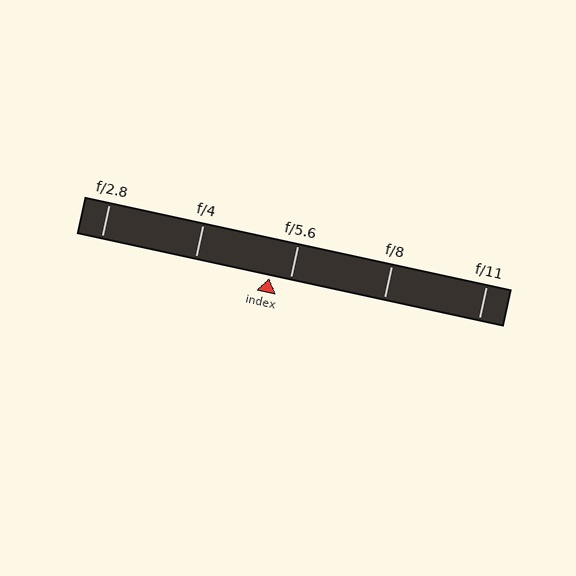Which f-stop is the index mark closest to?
The index mark is closest to f/5.6.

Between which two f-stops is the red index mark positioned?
The index mark is between f/4 and f/5.6.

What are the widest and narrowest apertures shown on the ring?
The widest aperture shown is f/2.8 and the narrowest is f/11.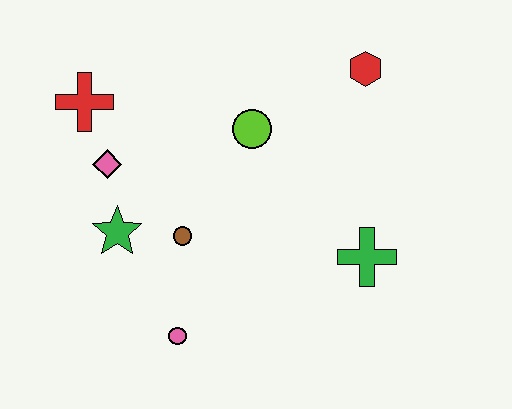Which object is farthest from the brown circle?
The red hexagon is farthest from the brown circle.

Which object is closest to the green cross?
The lime circle is closest to the green cross.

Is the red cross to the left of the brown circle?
Yes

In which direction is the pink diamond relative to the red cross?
The pink diamond is below the red cross.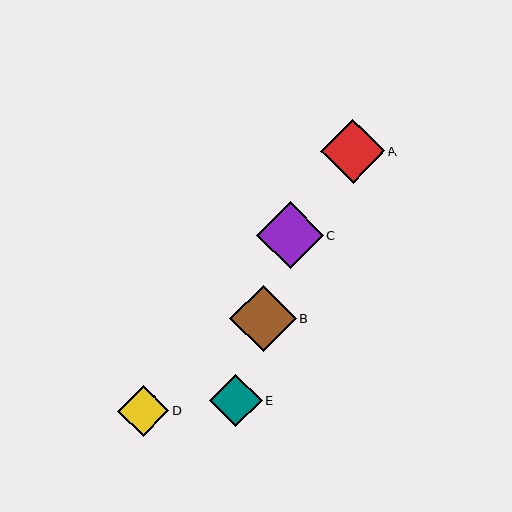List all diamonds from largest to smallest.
From largest to smallest: B, C, A, E, D.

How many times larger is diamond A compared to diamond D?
Diamond A is approximately 1.3 times the size of diamond D.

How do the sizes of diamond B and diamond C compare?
Diamond B and diamond C are approximately the same size.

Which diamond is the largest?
Diamond B is the largest with a size of approximately 66 pixels.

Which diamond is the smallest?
Diamond D is the smallest with a size of approximately 51 pixels.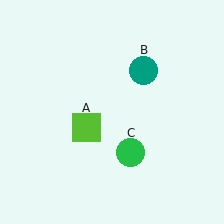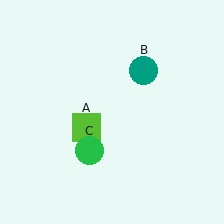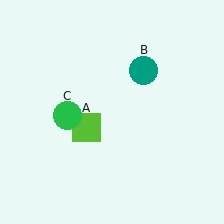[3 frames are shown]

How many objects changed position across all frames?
1 object changed position: green circle (object C).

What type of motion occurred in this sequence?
The green circle (object C) rotated clockwise around the center of the scene.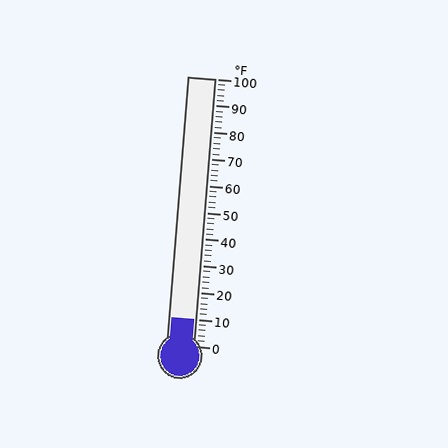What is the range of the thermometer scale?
The thermometer scale ranges from 0°F to 100°F.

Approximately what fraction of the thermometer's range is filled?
The thermometer is filled to approximately 10% of its range.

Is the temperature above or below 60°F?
The temperature is below 60°F.